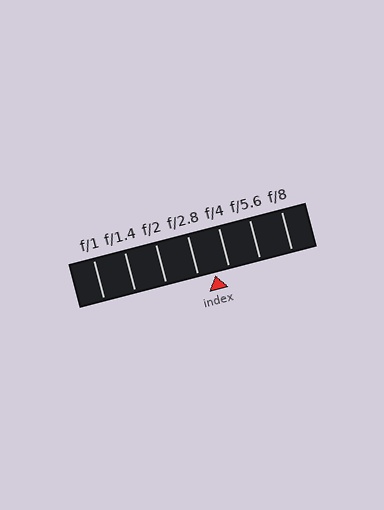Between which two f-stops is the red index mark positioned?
The index mark is between f/2.8 and f/4.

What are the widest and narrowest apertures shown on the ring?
The widest aperture shown is f/1 and the narrowest is f/8.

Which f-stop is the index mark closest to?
The index mark is closest to f/4.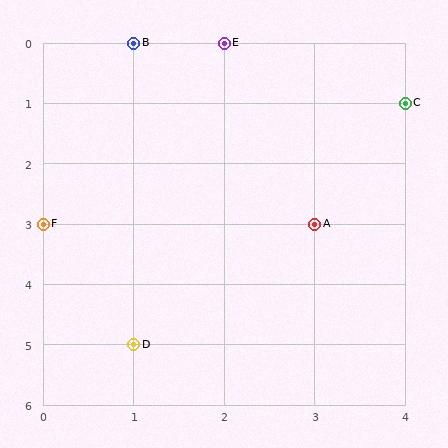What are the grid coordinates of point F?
Point F is at grid coordinates (0, 3).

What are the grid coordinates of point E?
Point E is at grid coordinates (2, 0).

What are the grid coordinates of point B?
Point B is at grid coordinates (1, 0).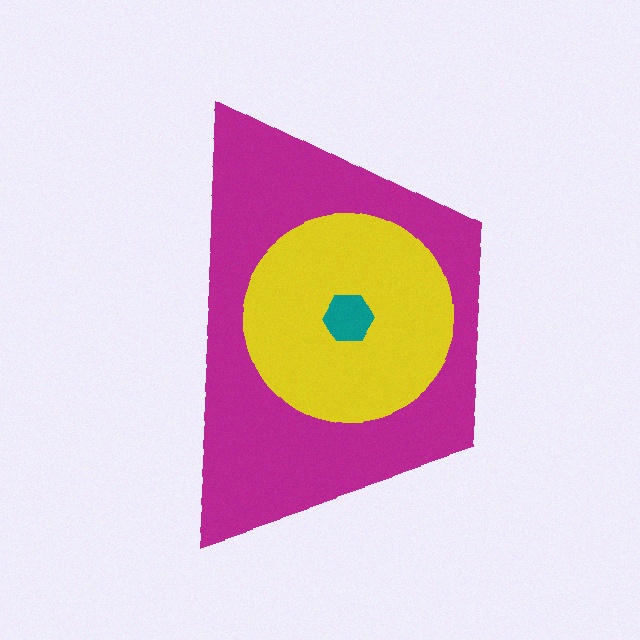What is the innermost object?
The teal hexagon.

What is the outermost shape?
The magenta trapezoid.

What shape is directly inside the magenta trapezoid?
The yellow circle.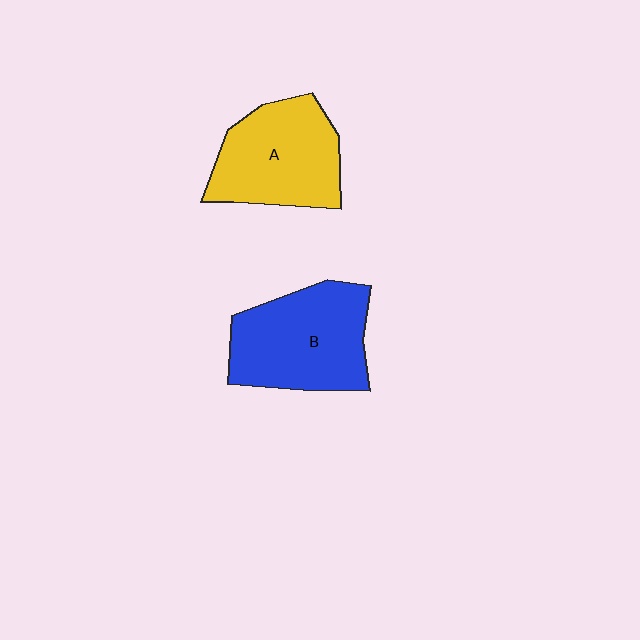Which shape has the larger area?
Shape B (blue).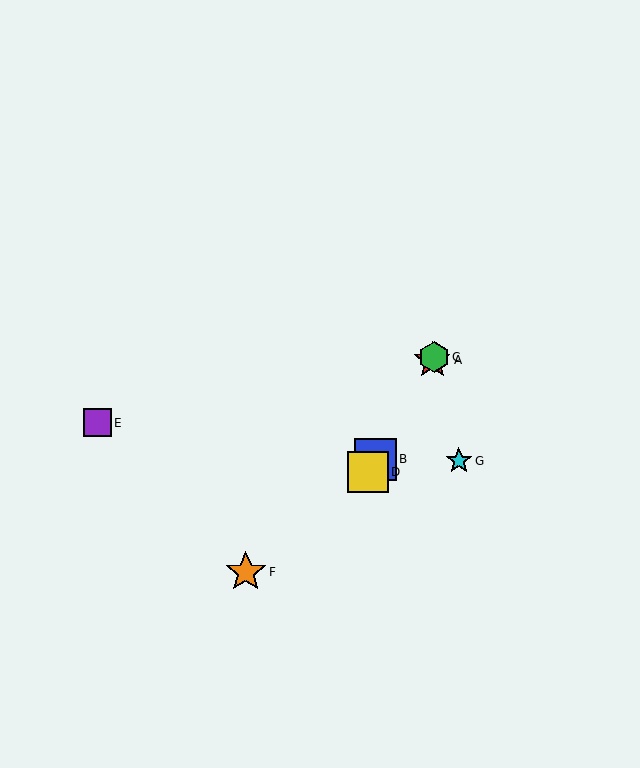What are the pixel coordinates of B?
Object B is at (375, 459).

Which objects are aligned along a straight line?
Objects A, B, C, D are aligned along a straight line.